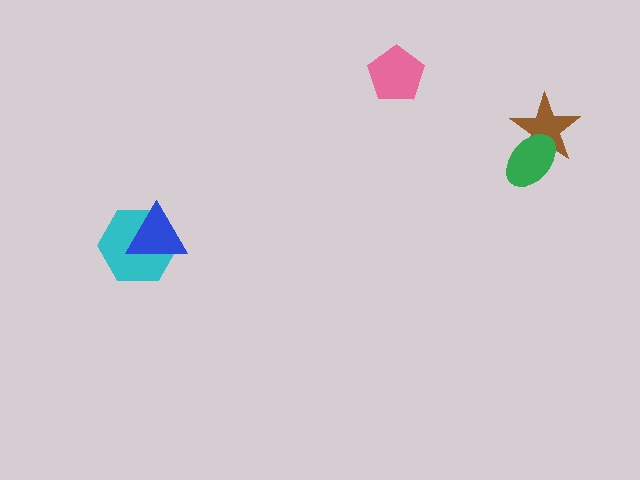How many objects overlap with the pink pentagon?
0 objects overlap with the pink pentagon.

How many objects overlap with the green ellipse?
1 object overlaps with the green ellipse.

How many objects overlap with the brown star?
1 object overlaps with the brown star.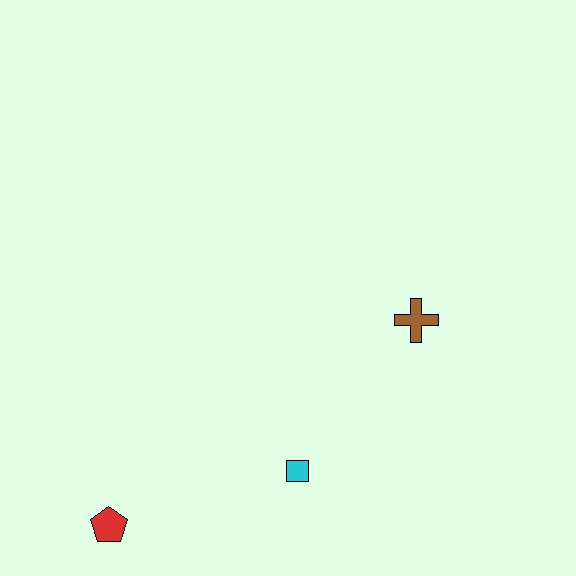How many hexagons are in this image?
There are no hexagons.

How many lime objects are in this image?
There are no lime objects.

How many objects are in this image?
There are 3 objects.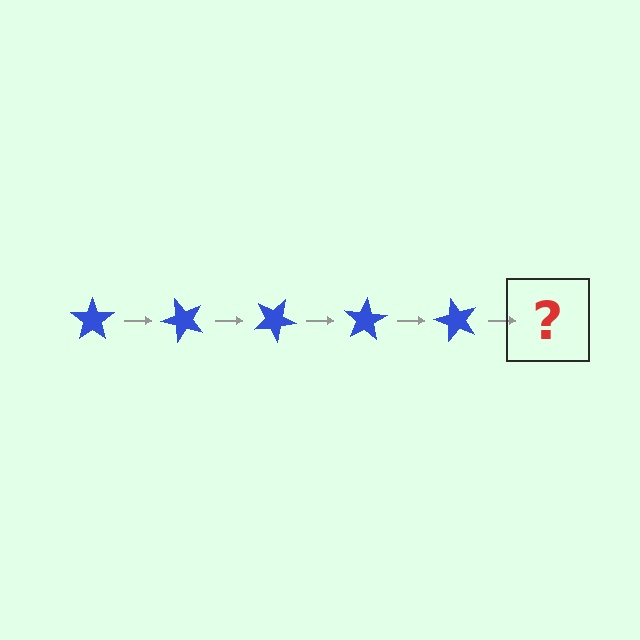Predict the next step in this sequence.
The next step is a blue star rotated 250 degrees.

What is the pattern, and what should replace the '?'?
The pattern is that the star rotates 50 degrees each step. The '?' should be a blue star rotated 250 degrees.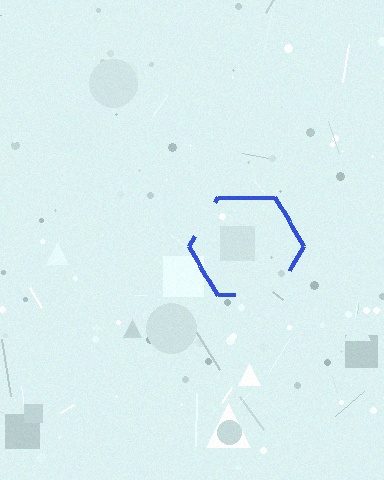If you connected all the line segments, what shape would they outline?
They would outline a hexagon.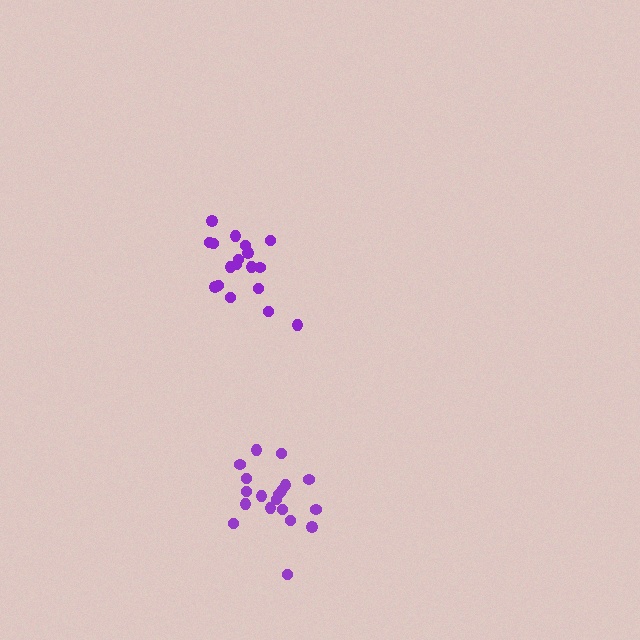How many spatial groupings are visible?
There are 2 spatial groupings.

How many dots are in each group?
Group 1: 18 dots, Group 2: 19 dots (37 total).